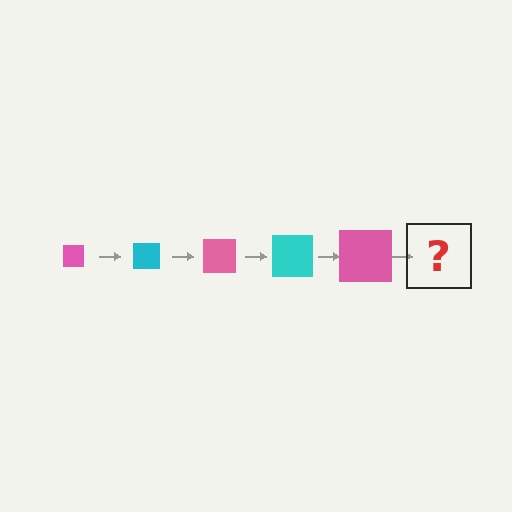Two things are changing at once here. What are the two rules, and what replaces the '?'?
The two rules are that the square grows larger each step and the color cycles through pink and cyan. The '?' should be a cyan square, larger than the previous one.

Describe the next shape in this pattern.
It should be a cyan square, larger than the previous one.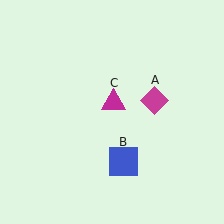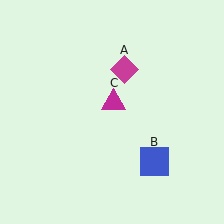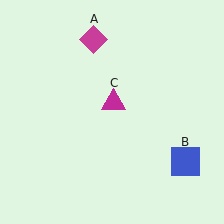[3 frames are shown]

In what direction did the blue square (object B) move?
The blue square (object B) moved right.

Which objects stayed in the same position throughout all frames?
Magenta triangle (object C) remained stationary.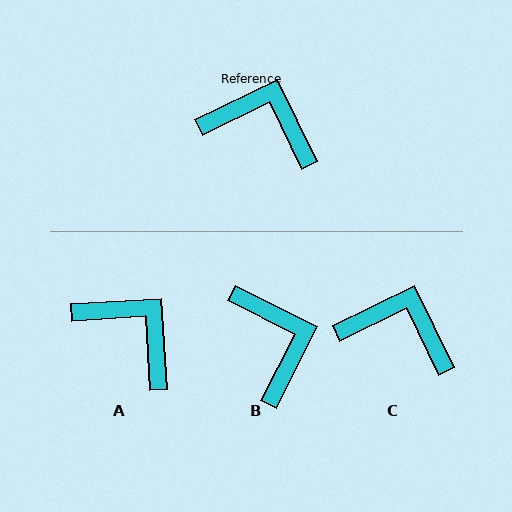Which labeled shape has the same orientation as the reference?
C.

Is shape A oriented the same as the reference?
No, it is off by about 23 degrees.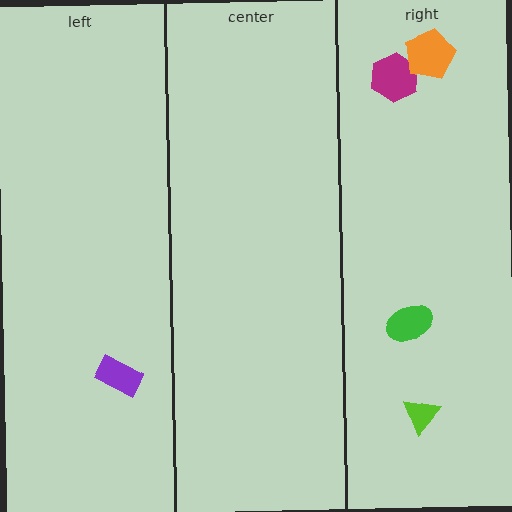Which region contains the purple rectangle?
The left region.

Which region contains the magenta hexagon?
The right region.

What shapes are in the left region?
The purple rectangle.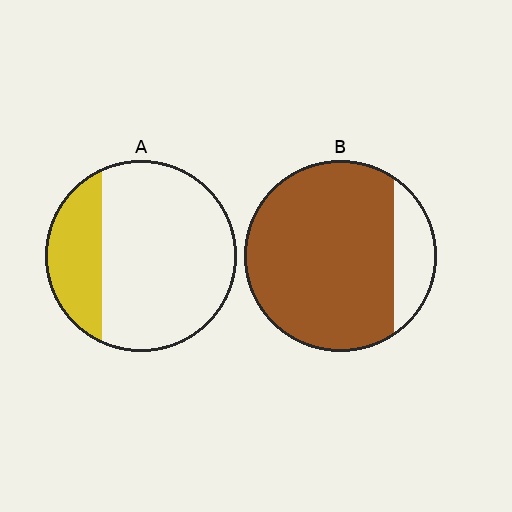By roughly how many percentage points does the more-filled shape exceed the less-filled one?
By roughly 60 percentage points (B over A).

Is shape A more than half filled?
No.